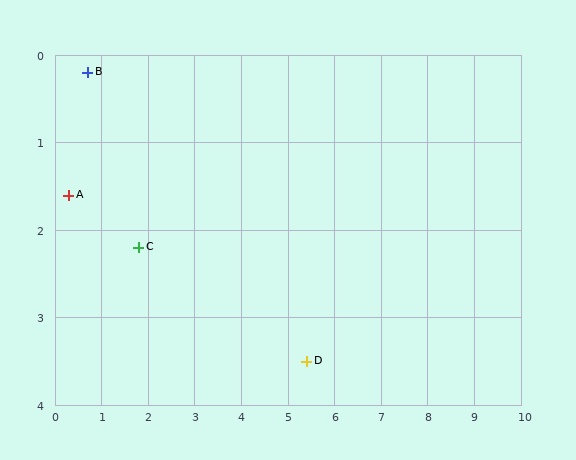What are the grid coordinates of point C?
Point C is at approximately (1.8, 2.2).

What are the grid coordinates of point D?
Point D is at approximately (5.4, 3.5).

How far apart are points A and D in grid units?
Points A and D are about 5.4 grid units apart.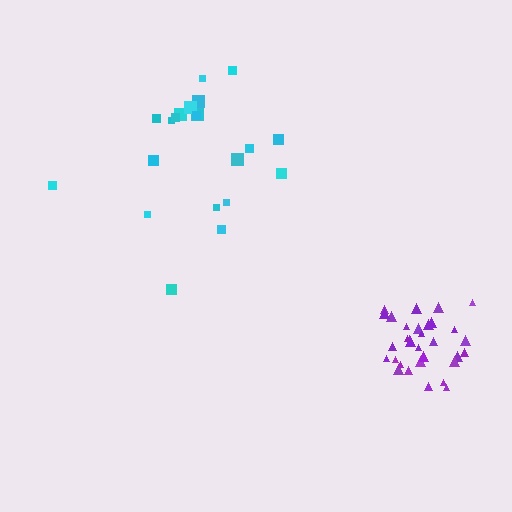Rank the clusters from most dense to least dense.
purple, cyan.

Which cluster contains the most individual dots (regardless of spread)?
Purple (32).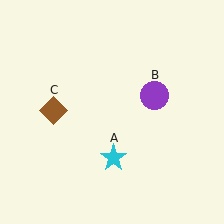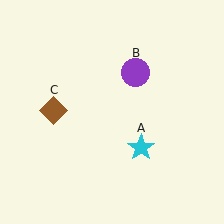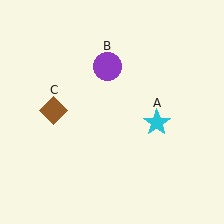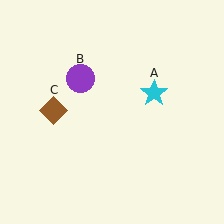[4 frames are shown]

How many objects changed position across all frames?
2 objects changed position: cyan star (object A), purple circle (object B).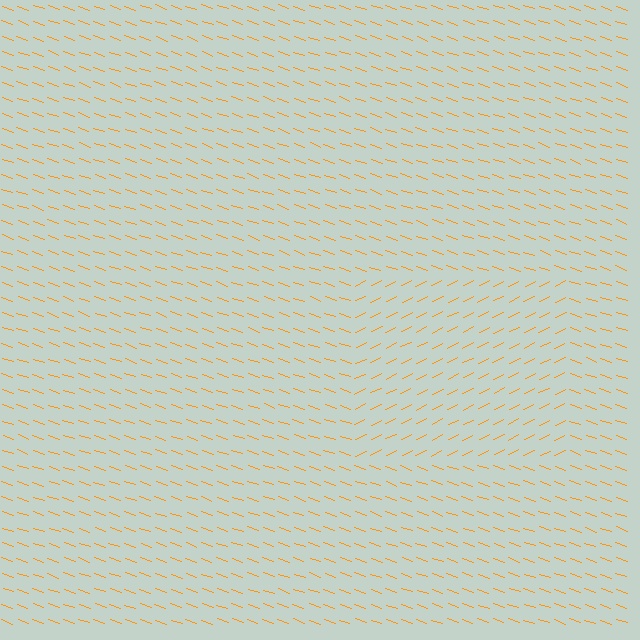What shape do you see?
I see a rectangle.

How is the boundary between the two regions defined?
The boundary is defined purely by a change in line orientation (approximately 45 degrees difference). All lines are the same color and thickness.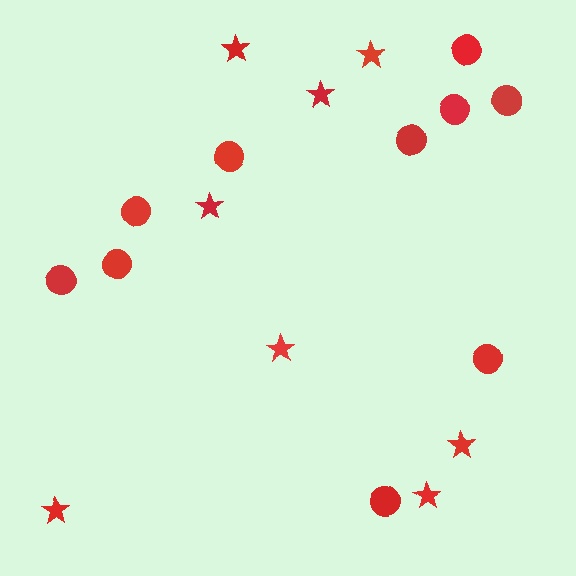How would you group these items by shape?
There are 2 groups: one group of stars (8) and one group of circles (10).